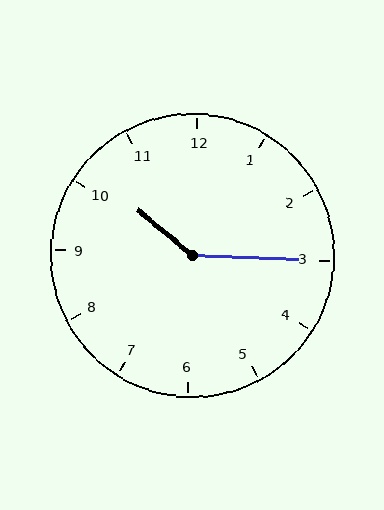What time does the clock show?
10:15.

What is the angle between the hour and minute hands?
Approximately 142 degrees.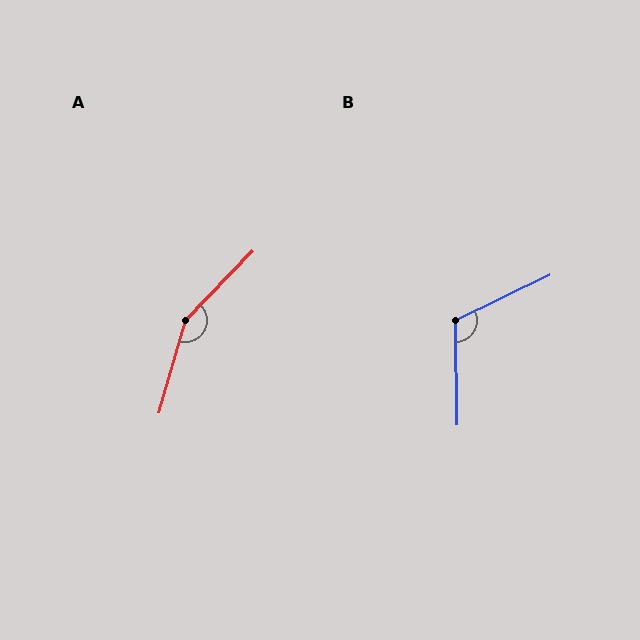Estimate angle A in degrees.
Approximately 152 degrees.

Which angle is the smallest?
B, at approximately 115 degrees.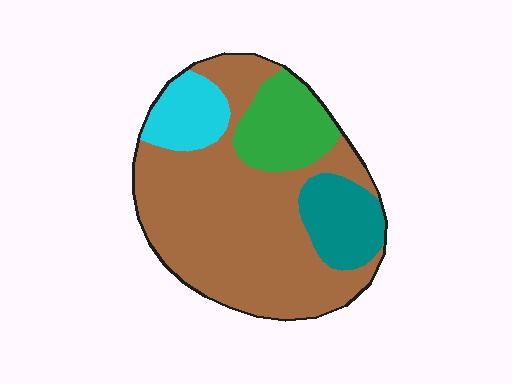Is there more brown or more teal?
Brown.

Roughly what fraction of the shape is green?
Green covers 15% of the shape.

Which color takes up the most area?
Brown, at roughly 60%.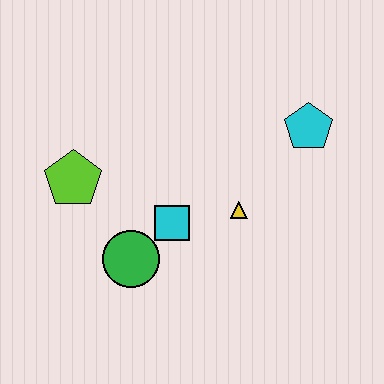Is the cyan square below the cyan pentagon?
Yes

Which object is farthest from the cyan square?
The cyan pentagon is farthest from the cyan square.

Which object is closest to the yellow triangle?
The cyan square is closest to the yellow triangle.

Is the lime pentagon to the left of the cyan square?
Yes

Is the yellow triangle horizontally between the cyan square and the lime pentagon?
No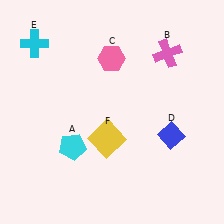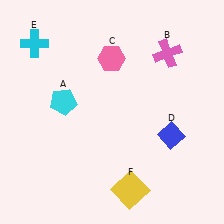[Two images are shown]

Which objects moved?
The objects that moved are: the cyan pentagon (A), the yellow square (F).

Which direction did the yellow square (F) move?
The yellow square (F) moved down.